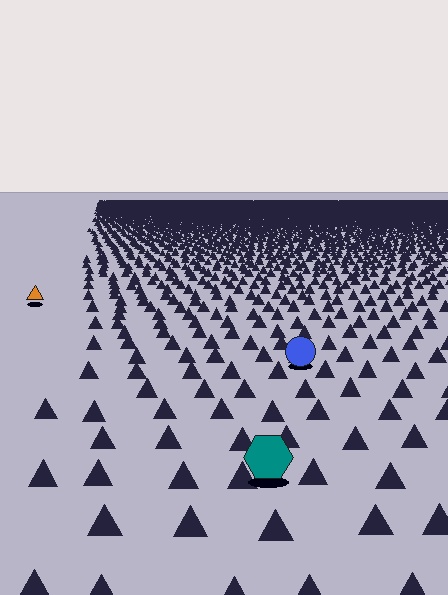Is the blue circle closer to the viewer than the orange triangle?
Yes. The blue circle is closer — you can tell from the texture gradient: the ground texture is coarser near it.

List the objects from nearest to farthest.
From nearest to farthest: the teal hexagon, the blue circle, the orange triangle.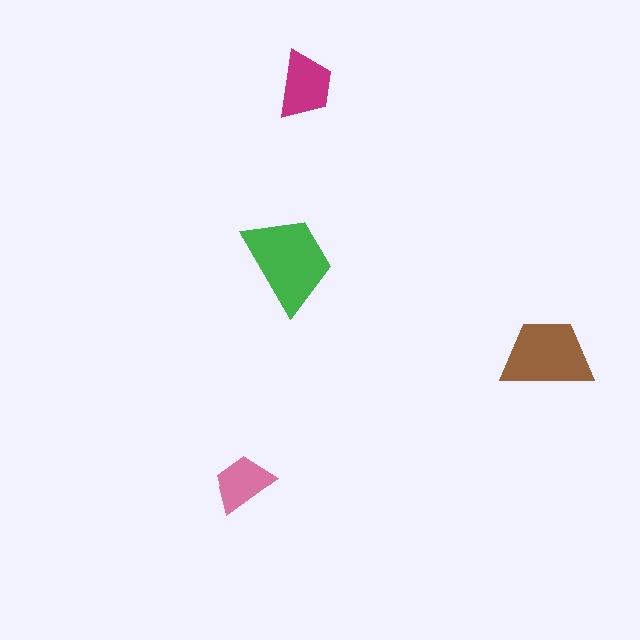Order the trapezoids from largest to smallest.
the green one, the brown one, the magenta one, the pink one.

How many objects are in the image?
There are 4 objects in the image.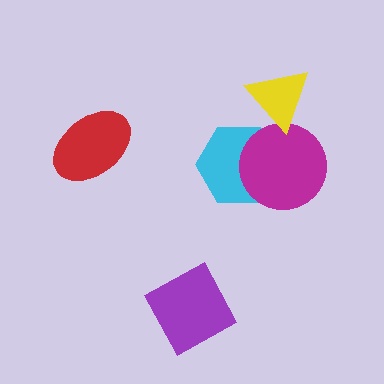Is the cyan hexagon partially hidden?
Yes, it is partially covered by another shape.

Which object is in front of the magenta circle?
The yellow triangle is in front of the magenta circle.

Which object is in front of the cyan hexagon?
The magenta circle is in front of the cyan hexagon.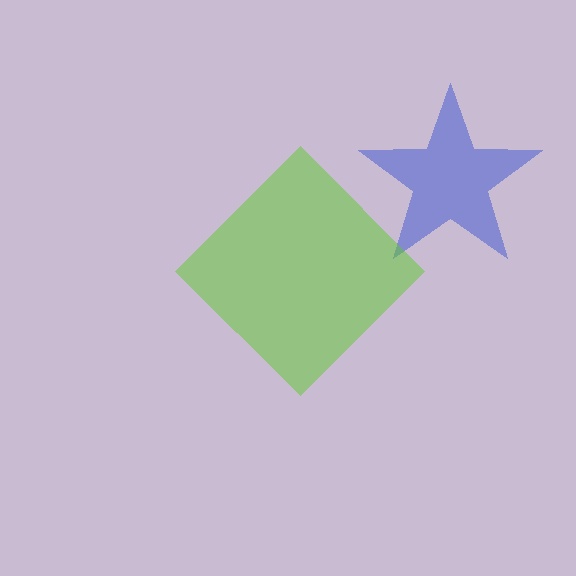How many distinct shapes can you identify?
There are 2 distinct shapes: a blue star, a lime diamond.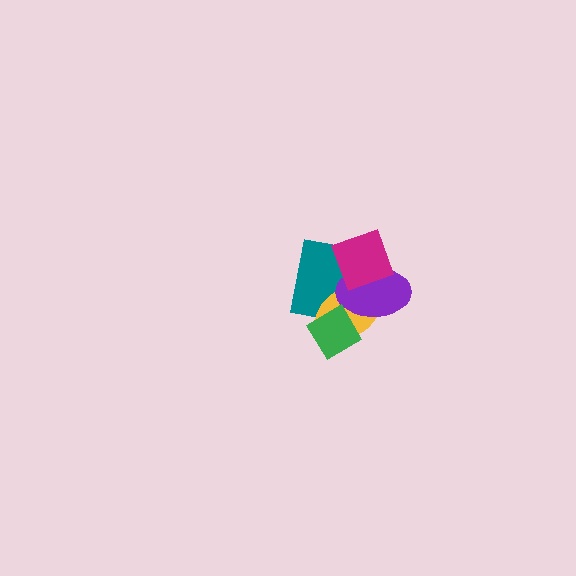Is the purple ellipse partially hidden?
Yes, it is partially covered by another shape.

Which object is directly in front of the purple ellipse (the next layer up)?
The green diamond is directly in front of the purple ellipse.